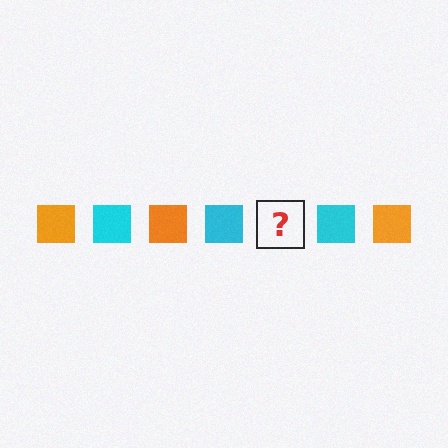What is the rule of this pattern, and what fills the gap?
The rule is that the pattern cycles through orange, cyan squares. The gap should be filled with an orange square.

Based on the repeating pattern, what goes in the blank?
The blank should be an orange square.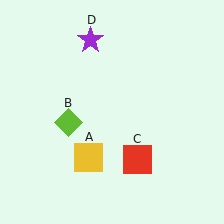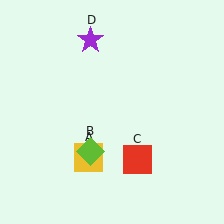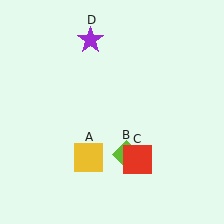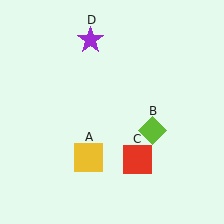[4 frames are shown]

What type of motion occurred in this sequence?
The lime diamond (object B) rotated counterclockwise around the center of the scene.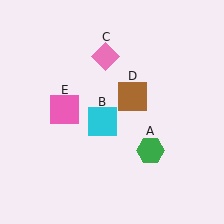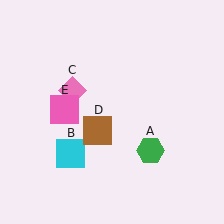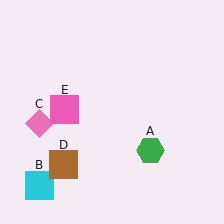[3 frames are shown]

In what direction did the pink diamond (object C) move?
The pink diamond (object C) moved down and to the left.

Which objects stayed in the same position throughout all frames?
Green hexagon (object A) and pink square (object E) remained stationary.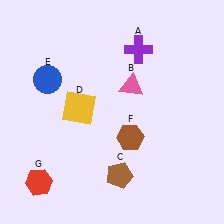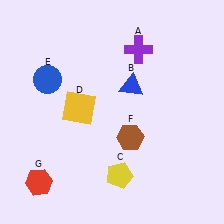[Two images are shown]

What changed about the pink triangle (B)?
In Image 1, B is pink. In Image 2, it changed to blue.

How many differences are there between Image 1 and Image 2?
There are 2 differences between the two images.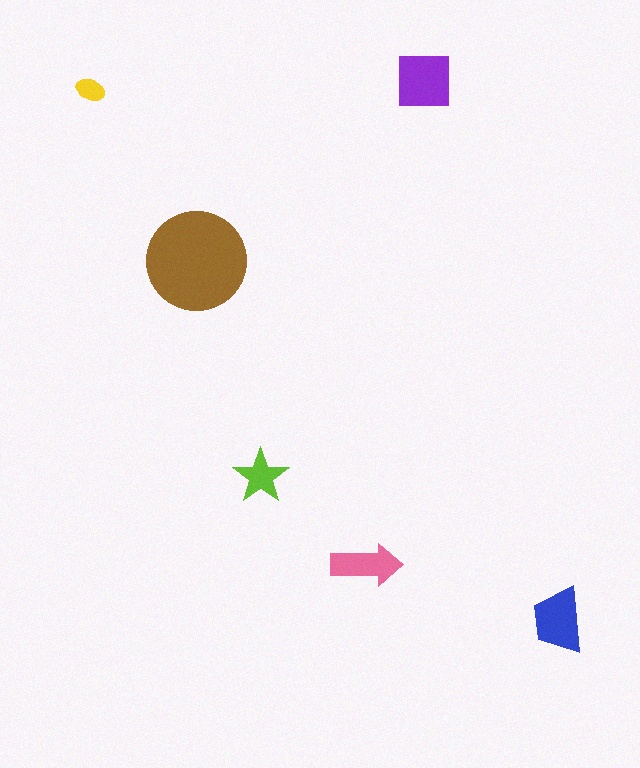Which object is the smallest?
The yellow ellipse.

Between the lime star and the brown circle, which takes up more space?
The brown circle.